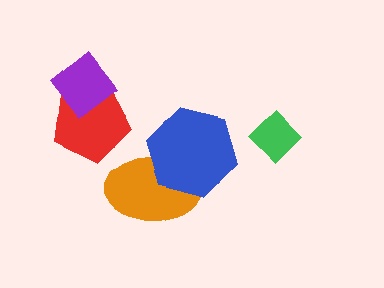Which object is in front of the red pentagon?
The purple diamond is in front of the red pentagon.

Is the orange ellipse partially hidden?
Yes, it is partially covered by another shape.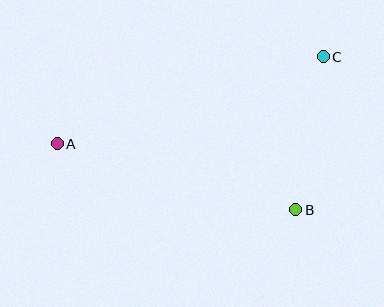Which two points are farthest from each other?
Points A and C are farthest from each other.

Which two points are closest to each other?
Points B and C are closest to each other.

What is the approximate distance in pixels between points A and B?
The distance between A and B is approximately 247 pixels.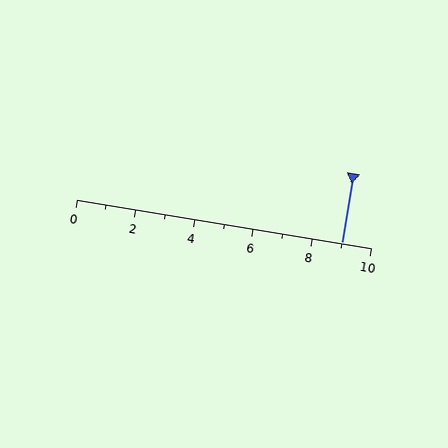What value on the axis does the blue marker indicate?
The marker indicates approximately 9.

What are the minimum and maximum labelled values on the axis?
The axis runs from 0 to 10.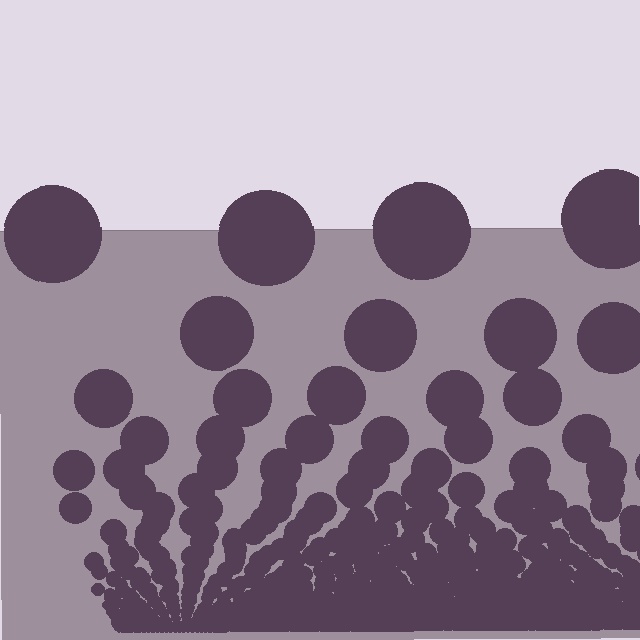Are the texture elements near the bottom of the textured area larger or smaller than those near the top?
Smaller. The gradient is inverted — elements near the bottom are smaller and denser.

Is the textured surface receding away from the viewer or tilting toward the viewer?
The surface appears to tilt toward the viewer. Texture elements get larger and sparser toward the top.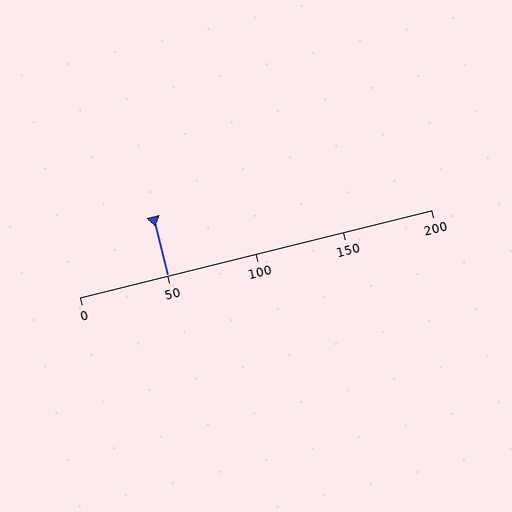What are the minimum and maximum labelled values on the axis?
The axis runs from 0 to 200.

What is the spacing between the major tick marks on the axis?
The major ticks are spaced 50 apart.